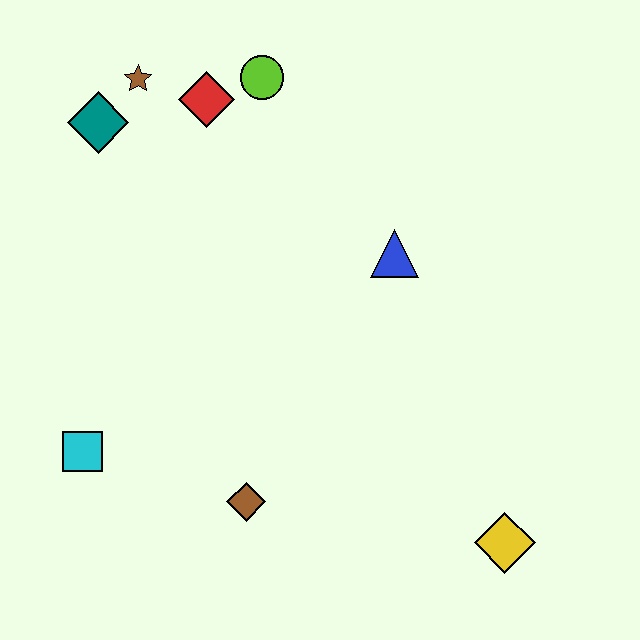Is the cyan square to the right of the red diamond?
No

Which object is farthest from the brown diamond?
The brown star is farthest from the brown diamond.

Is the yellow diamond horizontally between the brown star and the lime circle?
No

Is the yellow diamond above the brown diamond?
No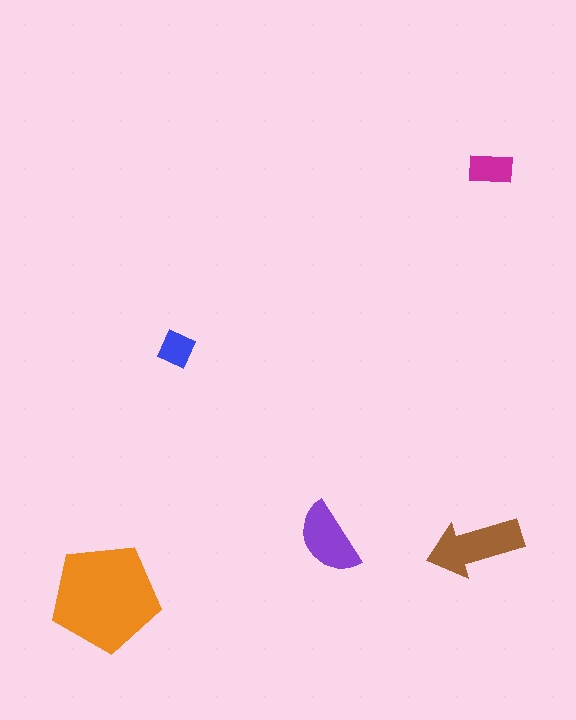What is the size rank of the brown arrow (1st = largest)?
2nd.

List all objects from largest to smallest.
The orange pentagon, the brown arrow, the purple semicircle, the magenta rectangle, the blue diamond.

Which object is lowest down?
The orange pentagon is bottommost.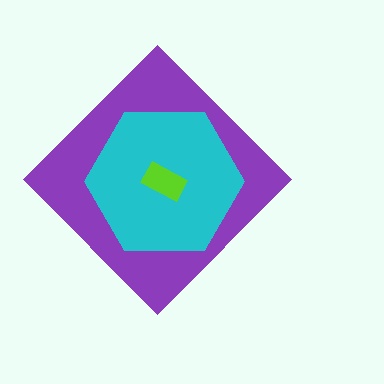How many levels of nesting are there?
3.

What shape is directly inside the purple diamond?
The cyan hexagon.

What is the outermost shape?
The purple diamond.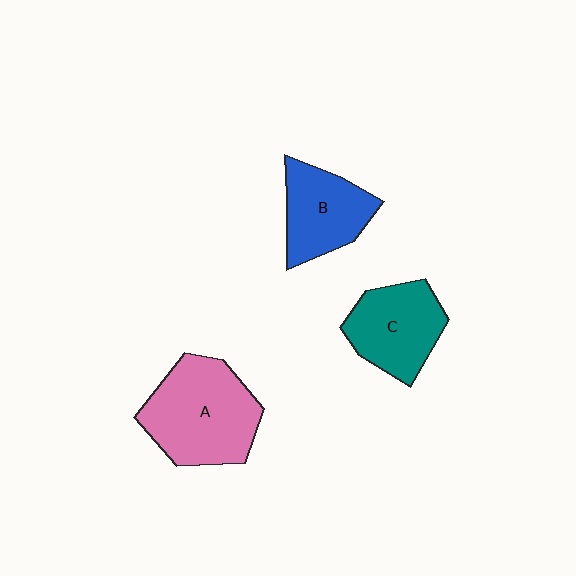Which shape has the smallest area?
Shape B (blue).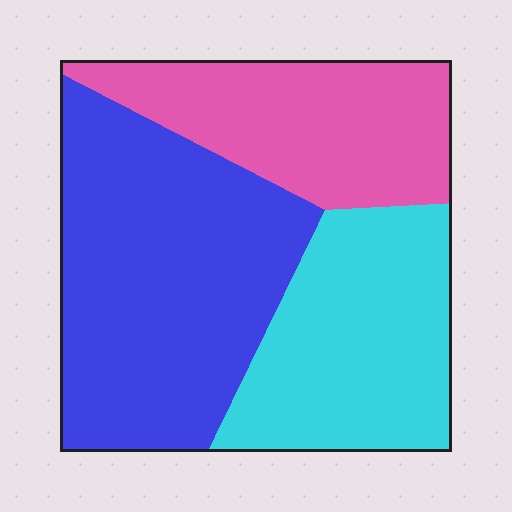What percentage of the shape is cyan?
Cyan takes up about one third (1/3) of the shape.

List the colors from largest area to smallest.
From largest to smallest: blue, cyan, pink.